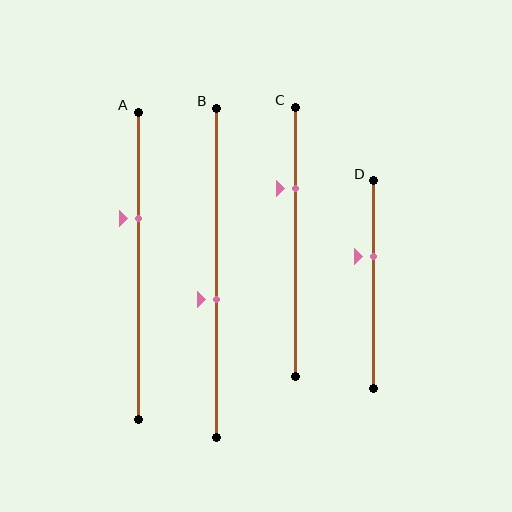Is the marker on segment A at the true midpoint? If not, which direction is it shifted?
No, the marker on segment A is shifted upward by about 15% of the segment length.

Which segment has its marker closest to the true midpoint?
Segment B has its marker closest to the true midpoint.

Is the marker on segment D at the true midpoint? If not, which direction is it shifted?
No, the marker on segment D is shifted upward by about 13% of the segment length.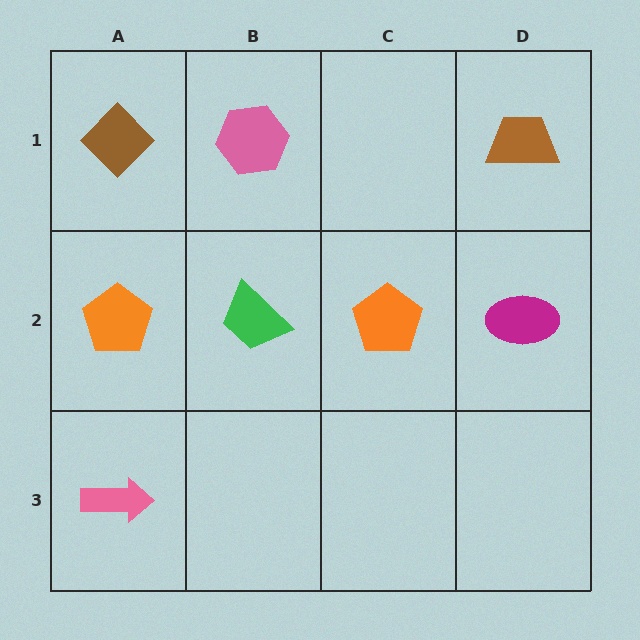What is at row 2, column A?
An orange pentagon.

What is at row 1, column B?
A pink hexagon.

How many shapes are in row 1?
3 shapes.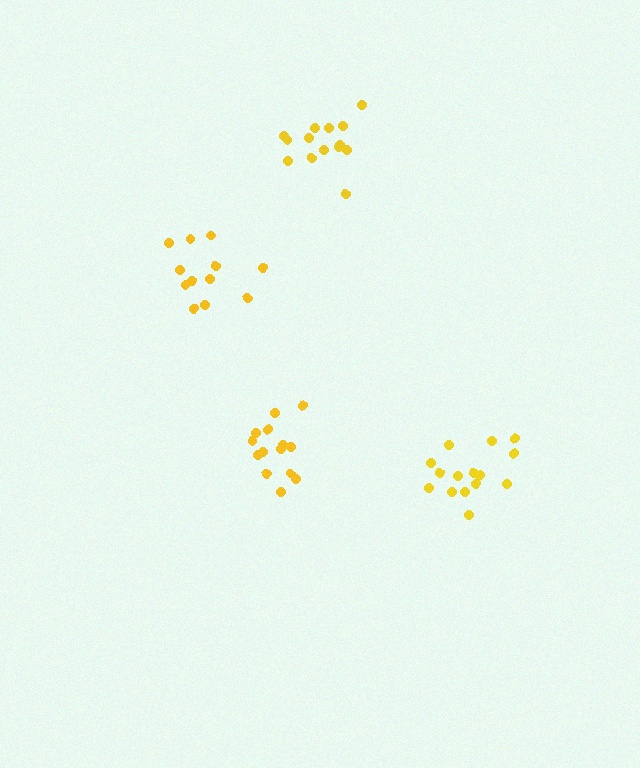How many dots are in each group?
Group 1: 14 dots, Group 2: 14 dots, Group 3: 12 dots, Group 4: 15 dots (55 total).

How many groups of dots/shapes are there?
There are 4 groups.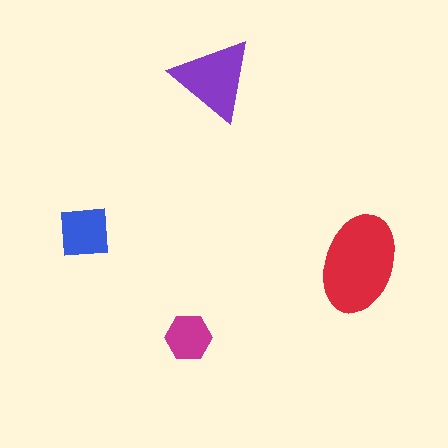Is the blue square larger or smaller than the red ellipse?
Smaller.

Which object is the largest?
The red ellipse.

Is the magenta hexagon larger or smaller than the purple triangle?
Smaller.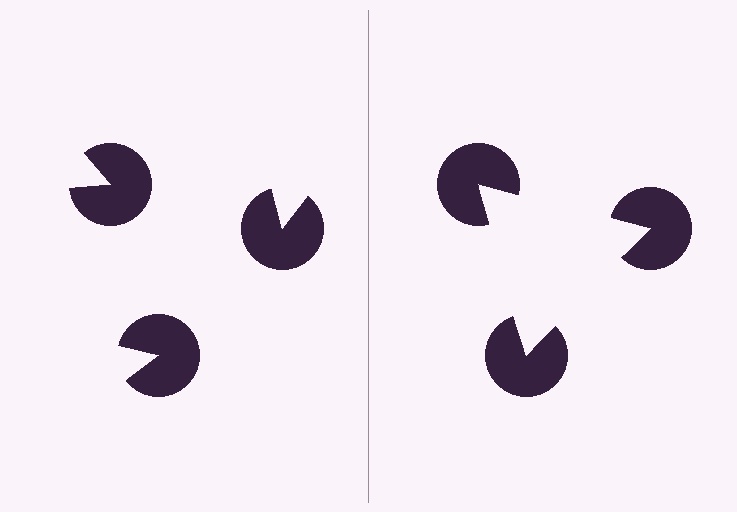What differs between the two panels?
The pac-man discs are positioned identically on both sides; only the wedge orientations differ. On the right they align to a triangle; on the left they are misaligned.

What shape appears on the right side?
An illusory triangle.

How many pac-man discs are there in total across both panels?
6 — 3 on each side.